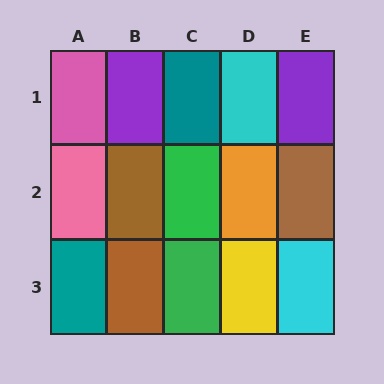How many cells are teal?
2 cells are teal.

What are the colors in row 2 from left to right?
Pink, brown, green, orange, brown.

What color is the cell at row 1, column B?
Purple.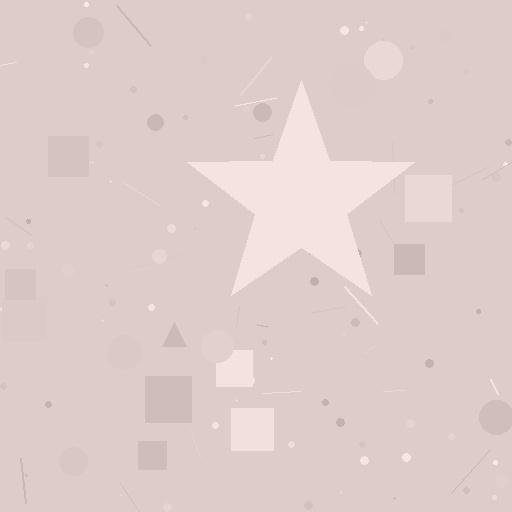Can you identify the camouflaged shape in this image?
The camouflaged shape is a star.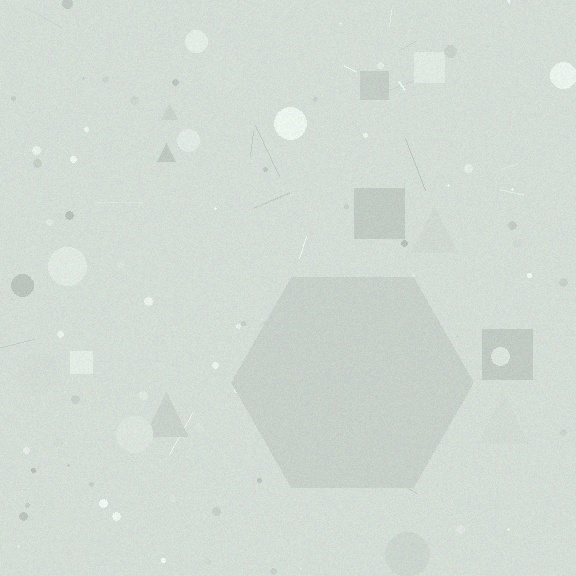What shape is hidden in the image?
A hexagon is hidden in the image.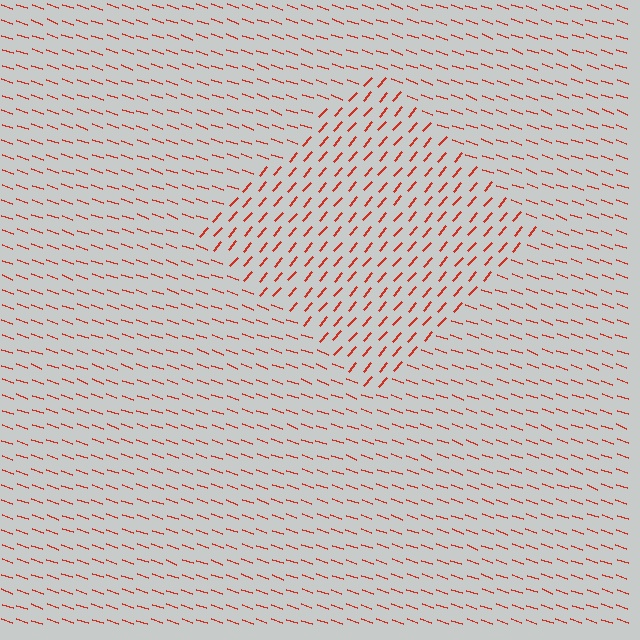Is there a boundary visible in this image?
Yes, there is a texture boundary formed by a change in line orientation.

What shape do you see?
I see a diamond.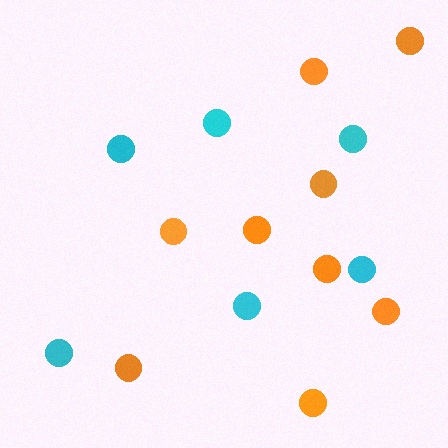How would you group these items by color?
There are 2 groups: one group of cyan circles (6) and one group of orange circles (9).